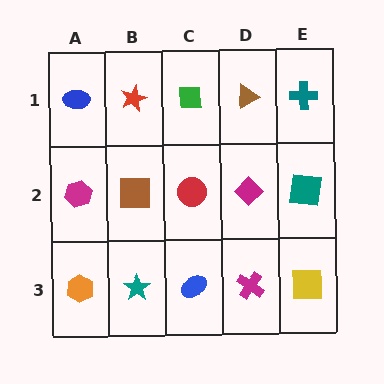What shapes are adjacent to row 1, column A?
A magenta hexagon (row 2, column A), a red star (row 1, column B).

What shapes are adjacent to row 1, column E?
A teal square (row 2, column E), a brown triangle (row 1, column D).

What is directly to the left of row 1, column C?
A red star.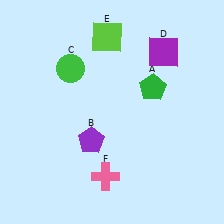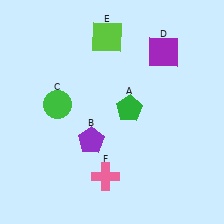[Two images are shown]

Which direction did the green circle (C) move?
The green circle (C) moved down.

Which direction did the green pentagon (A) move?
The green pentagon (A) moved left.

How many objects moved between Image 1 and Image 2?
2 objects moved between the two images.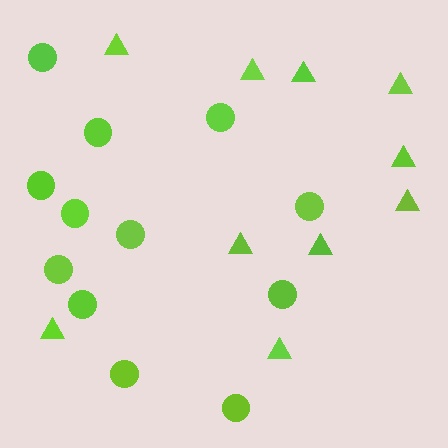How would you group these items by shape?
There are 2 groups: one group of circles (12) and one group of triangles (10).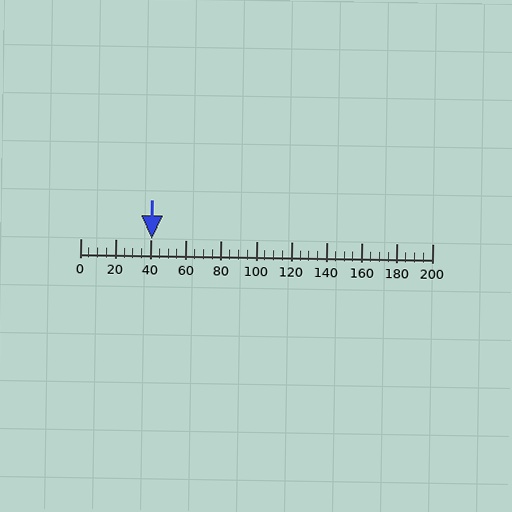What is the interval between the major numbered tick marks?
The major tick marks are spaced 20 units apart.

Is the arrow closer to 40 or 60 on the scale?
The arrow is closer to 40.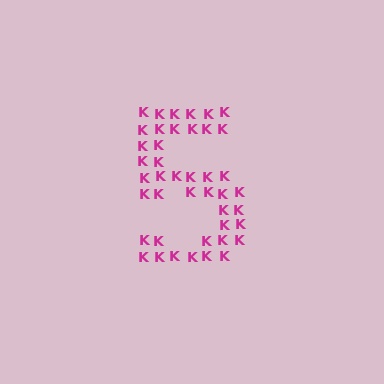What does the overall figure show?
The overall figure shows the digit 5.